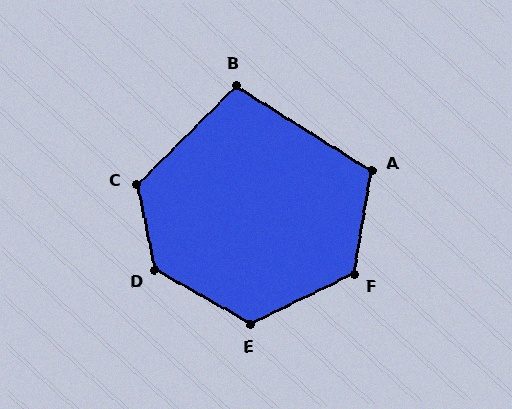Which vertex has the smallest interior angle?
B, at approximately 103 degrees.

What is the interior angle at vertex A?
Approximately 113 degrees (obtuse).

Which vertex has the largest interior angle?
D, at approximately 132 degrees.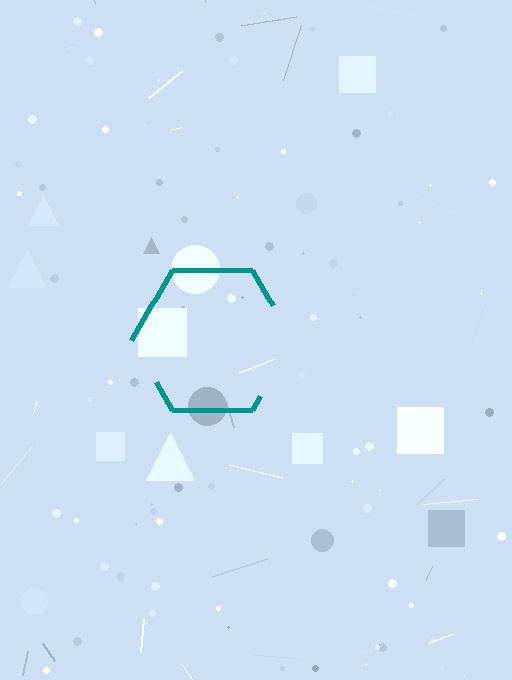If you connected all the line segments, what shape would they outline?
They would outline a hexagon.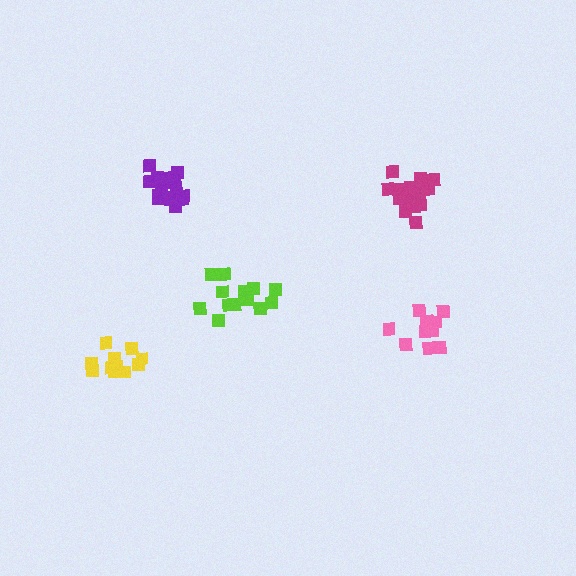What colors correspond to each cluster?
The clusters are colored: pink, purple, lime, magenta, yellow.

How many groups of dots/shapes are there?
There are 5 groups.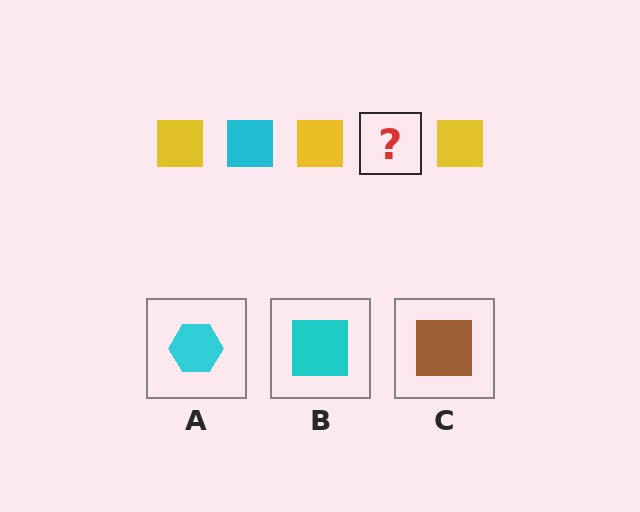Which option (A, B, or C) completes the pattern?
B.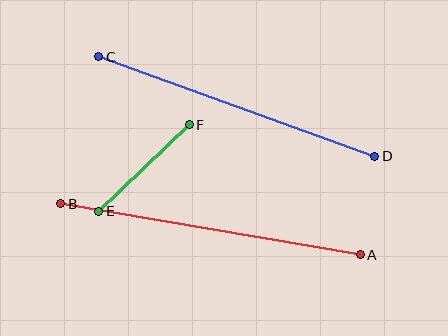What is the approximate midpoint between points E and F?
The midpoint is at approximately (144, 168) pixels.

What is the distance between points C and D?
The distance is approximately 294 pixels.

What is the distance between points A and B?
The distance is approximately 304 pixels.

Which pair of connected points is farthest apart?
Points A and B are farthest apart.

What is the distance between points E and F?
The distance is approximately 125 pixels.